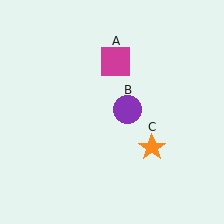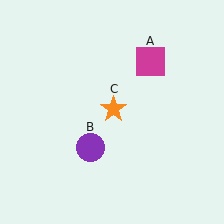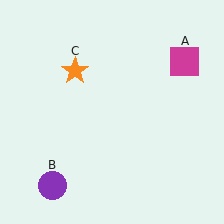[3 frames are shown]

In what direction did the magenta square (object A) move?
The magenta square (object A) moved right.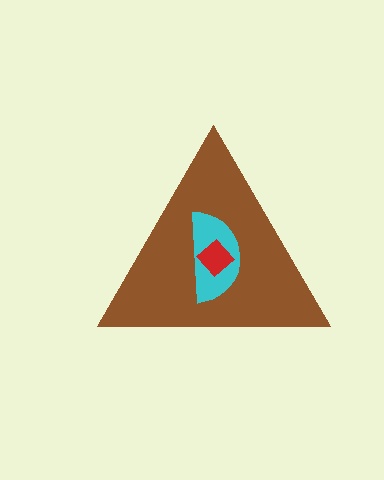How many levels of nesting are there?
3.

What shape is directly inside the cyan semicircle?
The red diamond.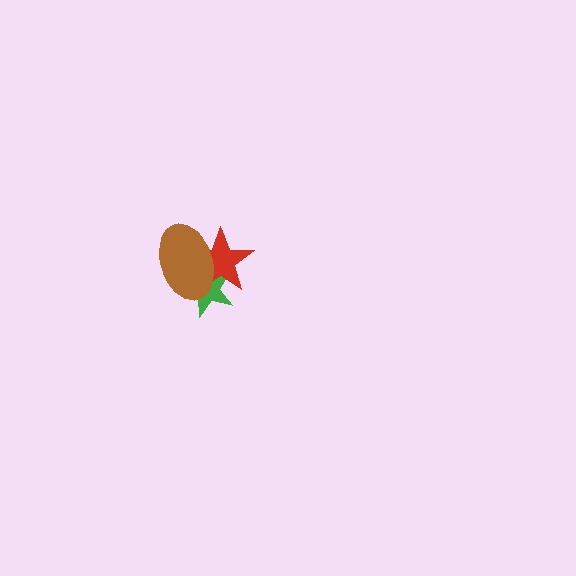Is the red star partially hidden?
Yes, it is partially covered by another shape.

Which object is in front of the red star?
The brown ellipse is in front of the red star.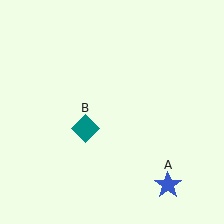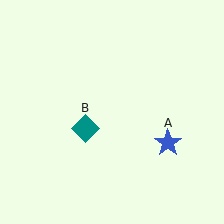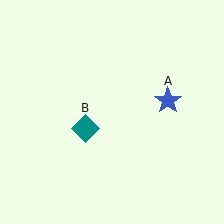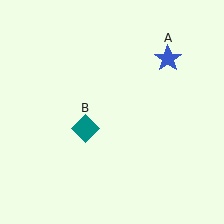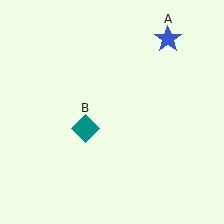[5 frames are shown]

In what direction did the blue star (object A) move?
The blue star (object A) moved up.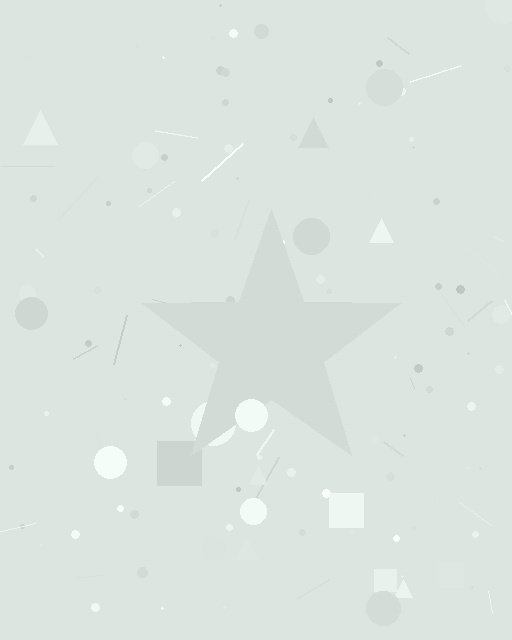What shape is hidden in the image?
A star is hidden in the image.